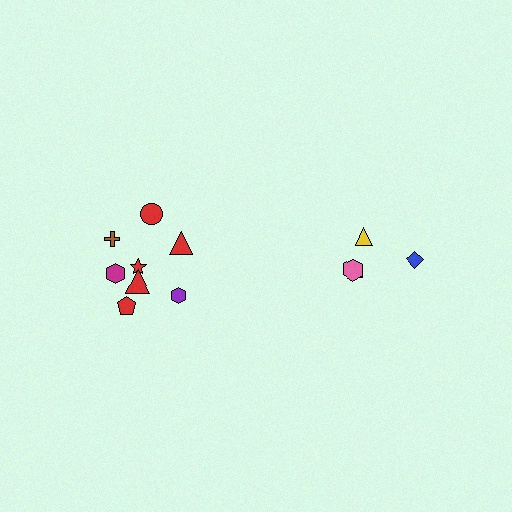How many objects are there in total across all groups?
There are 12 objects.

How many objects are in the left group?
There are 8 objects.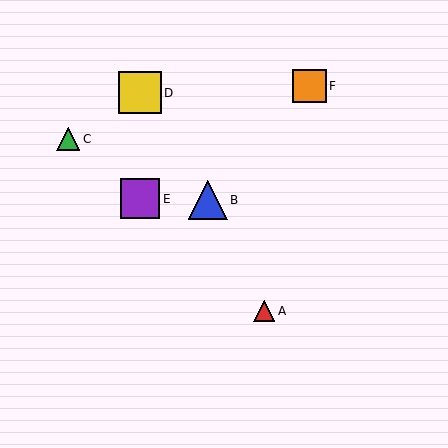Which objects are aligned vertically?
Objects D, E are aligned vertically.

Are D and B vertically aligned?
No, D is at x≈140 and B is at x≈208.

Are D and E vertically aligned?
Yes, both are at x≈140.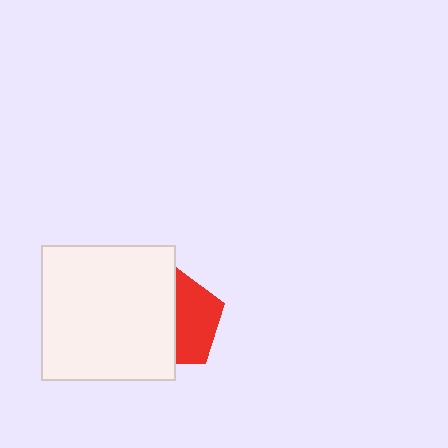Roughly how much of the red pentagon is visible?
About half of it is visible (roughly 47%).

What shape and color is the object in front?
The object in front is a white square.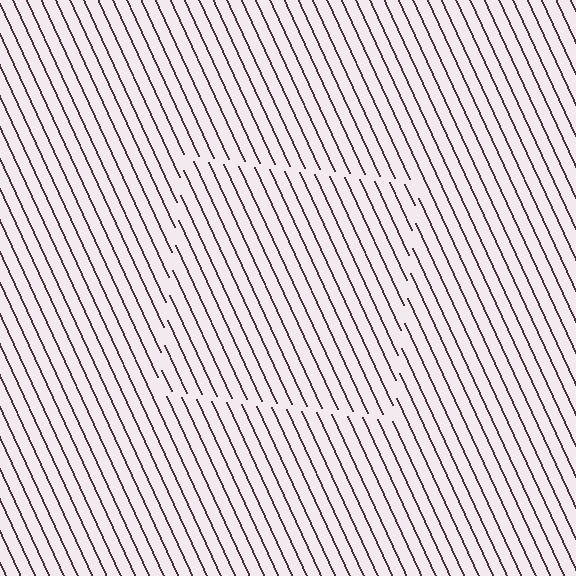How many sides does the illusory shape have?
4 sides — the line-ends trace a square.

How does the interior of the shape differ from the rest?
The interior of the shape contains the same grating, shifted by half a period — the contour is defined by the phase discontinuity where line-ends from the inner and outer gratings abut.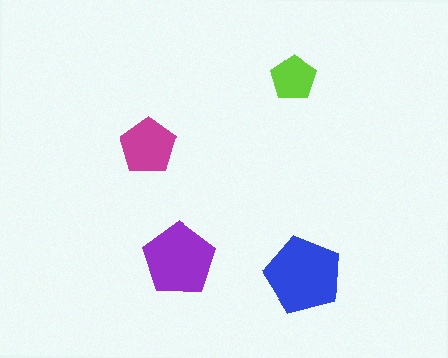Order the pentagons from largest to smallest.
the blue one, the purple one, the magenta one, the lime one.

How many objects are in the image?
There are 4 objects in the image.